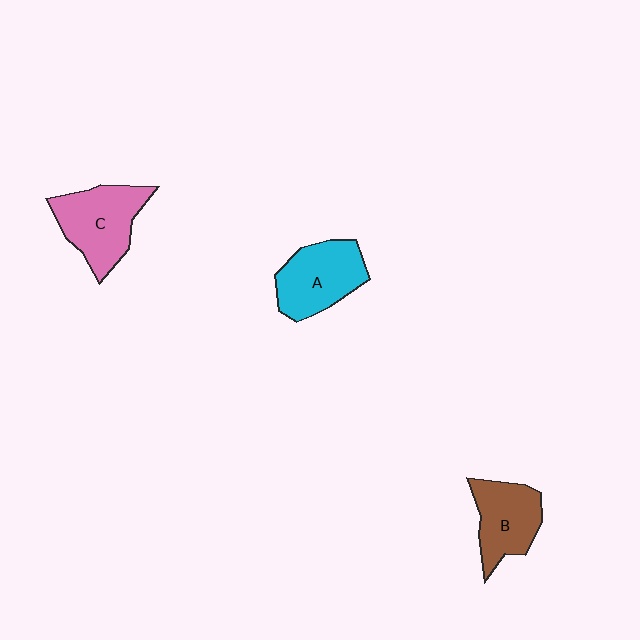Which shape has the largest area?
Shape C (pink).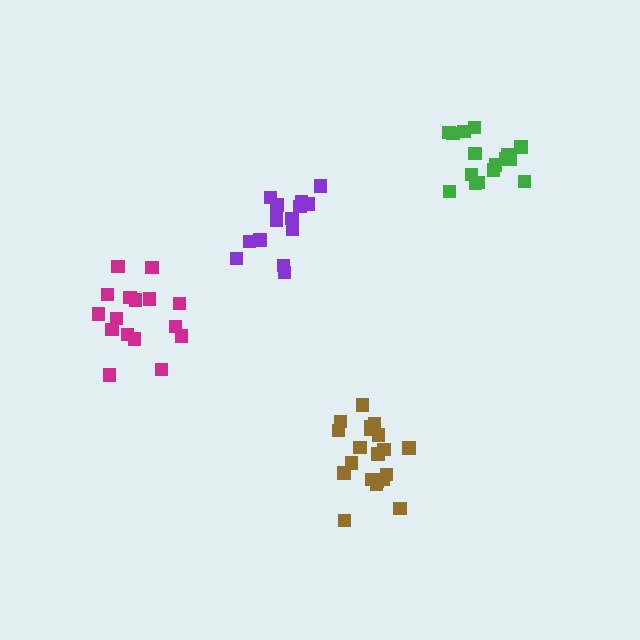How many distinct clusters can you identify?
There are 4 distinct clusters.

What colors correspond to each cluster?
The clusters are colored: purple, green, magenta, brown.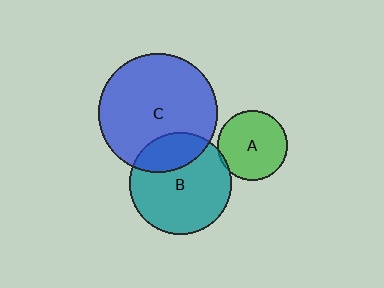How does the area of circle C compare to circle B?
Approximately 1.4 times.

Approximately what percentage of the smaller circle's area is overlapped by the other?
Approximately 5%.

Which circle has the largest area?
Circle C (blue).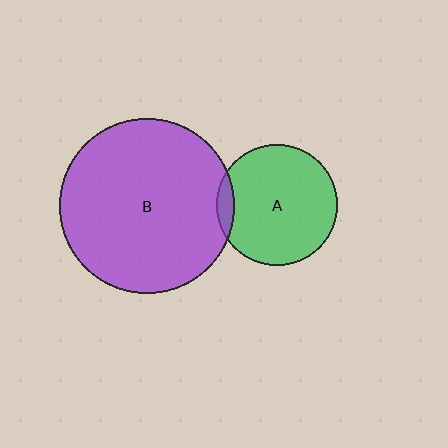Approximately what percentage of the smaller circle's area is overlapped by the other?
Approximately 5%.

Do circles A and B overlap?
Yes.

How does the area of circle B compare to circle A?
Approximately 2.1 times.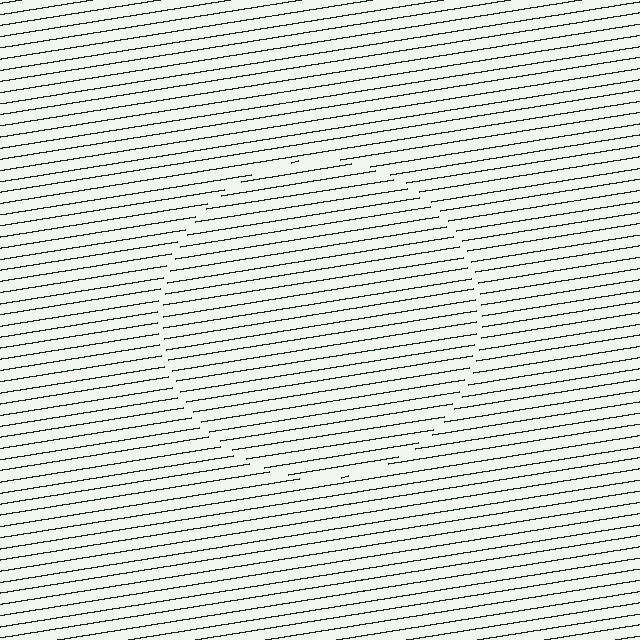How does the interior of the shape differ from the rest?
The interior of the shape contains the same grating, shifted by half a period — the contour is defined by the phase discontinuity where line-ends from the inner and outer gratings abut.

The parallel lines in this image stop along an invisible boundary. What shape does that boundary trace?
An illusory circle. The interior of the shape contains the same grating, shifted by half a period — the contour is defined by the phase discontinuity where line-ends from the inner and outer gratings abut.